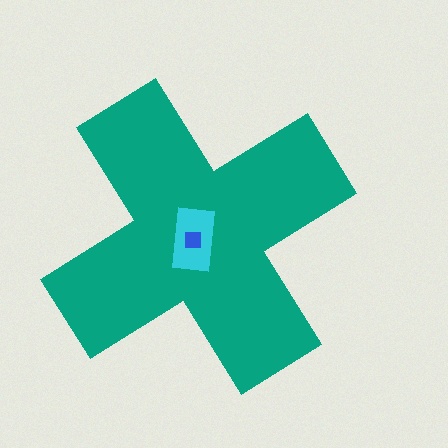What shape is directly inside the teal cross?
The cyan rectangle.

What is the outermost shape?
The teal cross.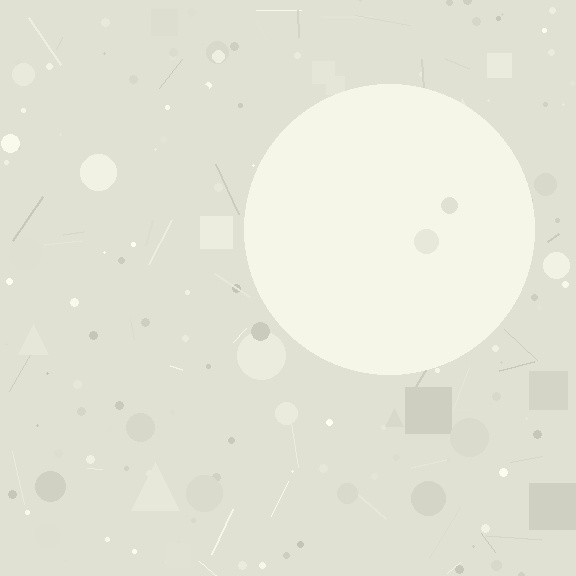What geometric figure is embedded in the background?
A circle is embedded in the background.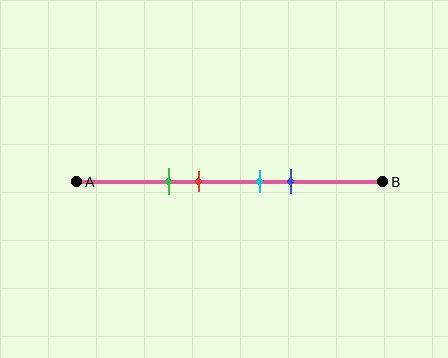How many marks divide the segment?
There are 4 marks dividing the segment.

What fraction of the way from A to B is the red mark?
The red mark is approximately 40% (0.4) of the way from A to B.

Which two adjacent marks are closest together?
The cyan and blue marks are the closest adjacent pair.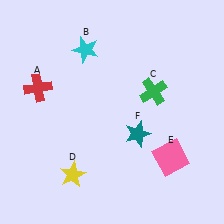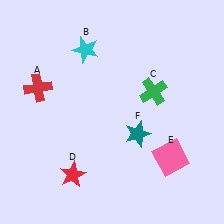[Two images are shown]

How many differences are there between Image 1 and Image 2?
There is 1 difference between the two images.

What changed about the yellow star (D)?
In Image 1, D is yellow. In Image 2, it changed to red.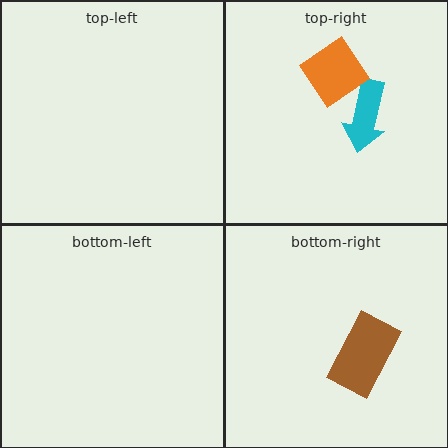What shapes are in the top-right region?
The cyan arrow, the orange diamond.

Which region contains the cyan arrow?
The top-right region.